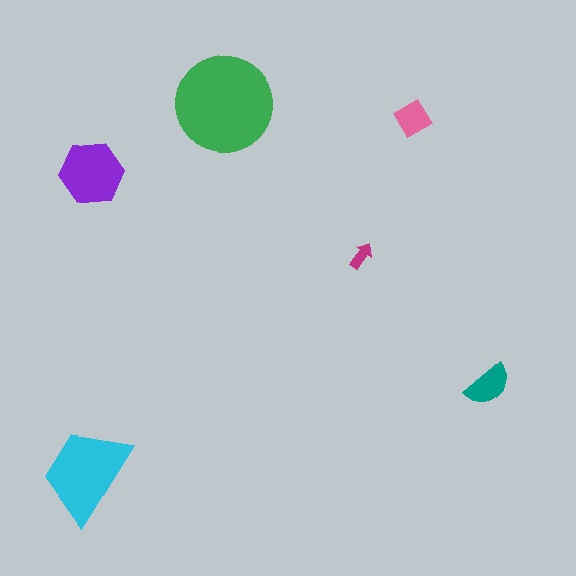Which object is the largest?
The green circle.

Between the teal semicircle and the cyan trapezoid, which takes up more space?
The cyan trapezoid.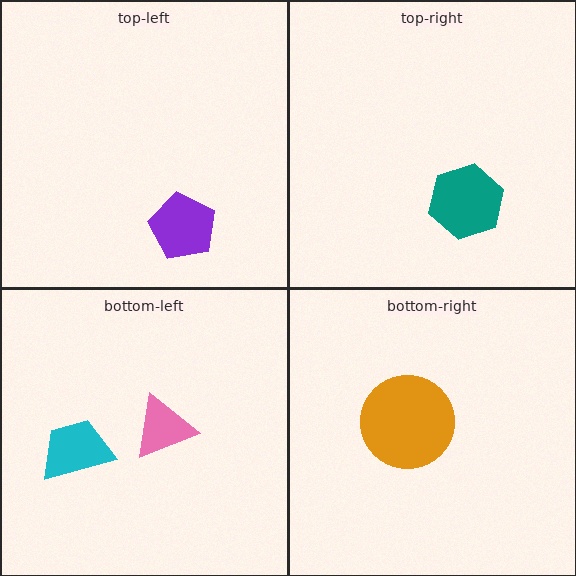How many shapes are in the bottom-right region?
1.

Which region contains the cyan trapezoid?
The bottom-left region.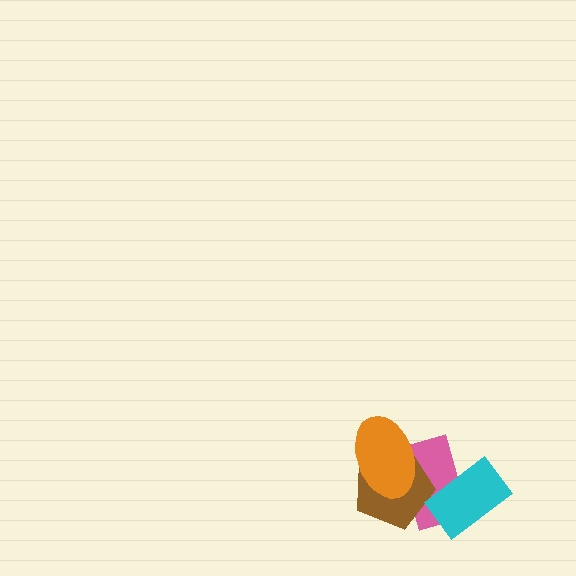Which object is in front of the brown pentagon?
The orange ellipse is in front of the brown pentagon.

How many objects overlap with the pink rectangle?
3 objects overlap with the pink rectangle.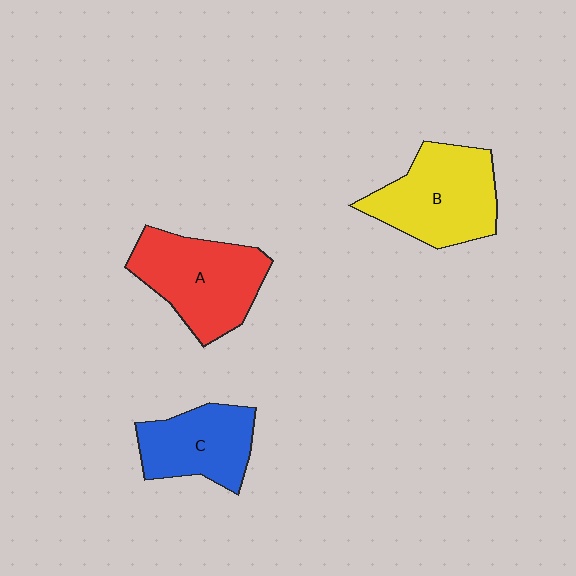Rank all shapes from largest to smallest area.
From largest to smallest: A (red), B (yellow), C (blue).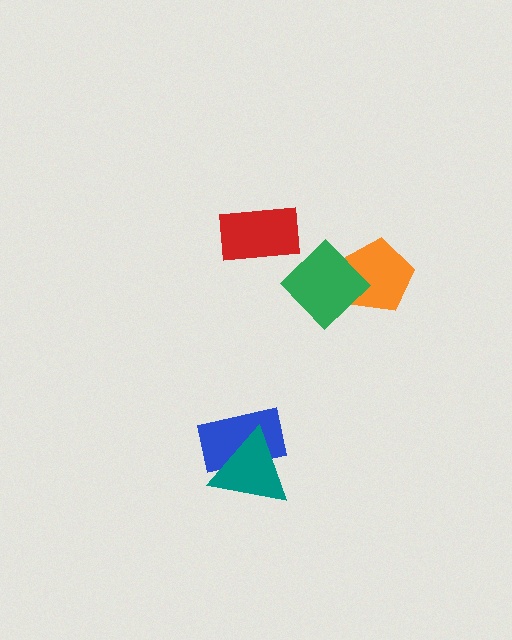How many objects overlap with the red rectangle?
0 objects overlap with the red rectangle.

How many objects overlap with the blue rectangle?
1 object overlaps with the blue rectangle.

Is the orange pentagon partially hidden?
Yes, it is partially covered by another shape.